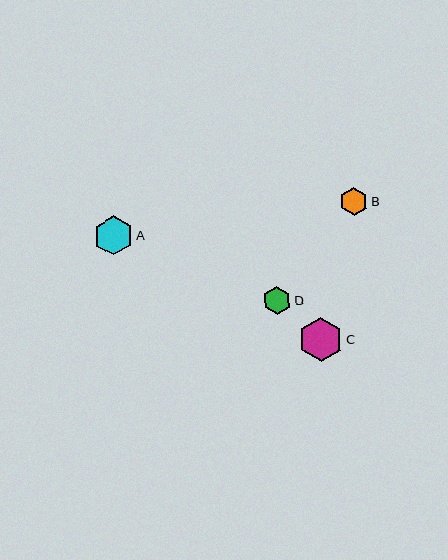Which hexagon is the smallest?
Hexagon B is the smallest with a size of approximately 28 pixels.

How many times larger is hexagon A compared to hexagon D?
Hexagon A is approximately 1.4 times the size of hexagon D.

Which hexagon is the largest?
Hexagon C is the largest with a size of approximately 44 pixels.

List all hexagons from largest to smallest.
From largest to smallest: C, A, D, B.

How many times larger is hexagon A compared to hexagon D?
Hexagon A is approximately 1.4 times the size of hexagon D.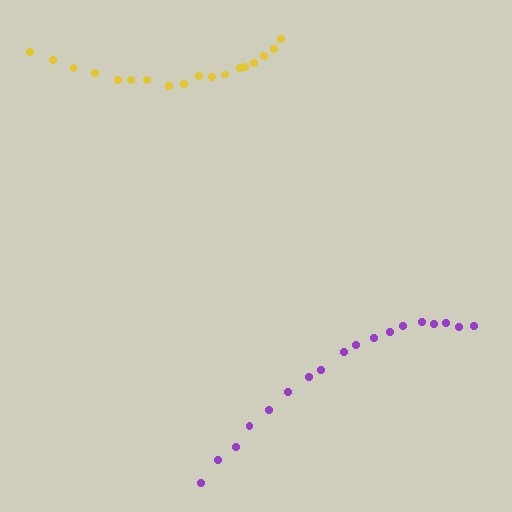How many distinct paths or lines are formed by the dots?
There are 2 distinct paths.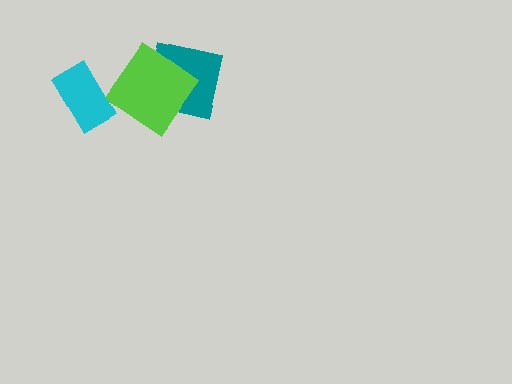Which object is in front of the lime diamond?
The cyan rectangle is in front of the lime diamond.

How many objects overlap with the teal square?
1 object overlaps with the teal square.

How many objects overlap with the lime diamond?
2 objects overlap with the lime diamond.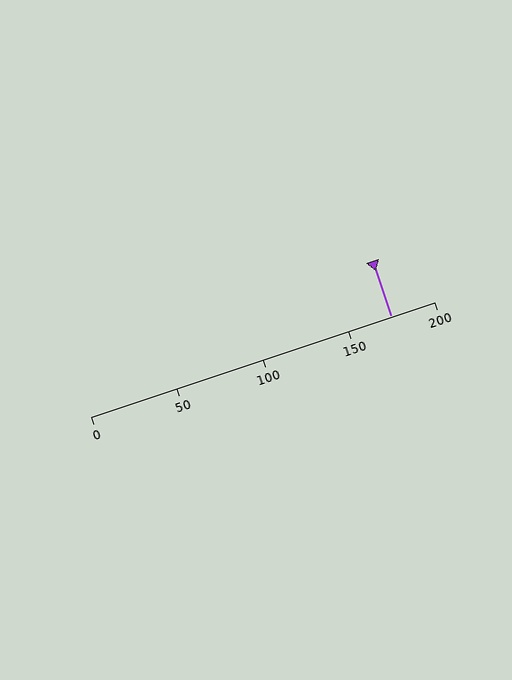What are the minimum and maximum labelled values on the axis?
The axis runs from 0 to 200.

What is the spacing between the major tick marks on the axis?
The major ticks are spaced 50 apart.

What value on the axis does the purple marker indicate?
The marker indicates approximately 175.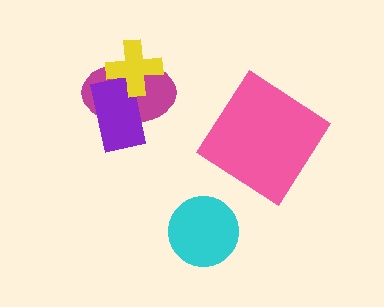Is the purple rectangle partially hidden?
Yes, it is partially covered by another shape.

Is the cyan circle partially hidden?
No, no other shape covers it.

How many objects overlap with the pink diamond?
0 objects overlap with the pink diamond.